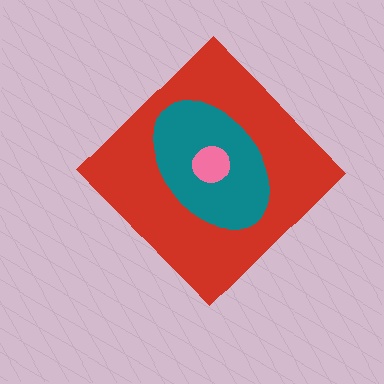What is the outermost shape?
The red diamond.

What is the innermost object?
The pink circle.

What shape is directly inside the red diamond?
The teal ellipse.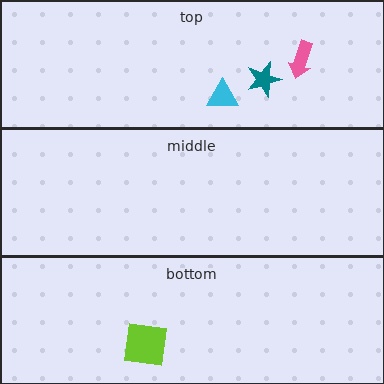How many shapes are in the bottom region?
1.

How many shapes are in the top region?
3.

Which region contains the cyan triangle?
The top region.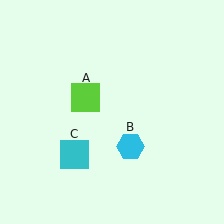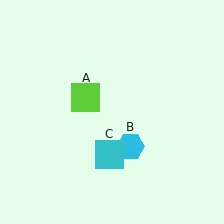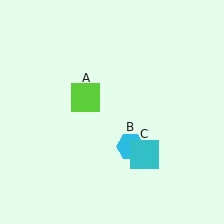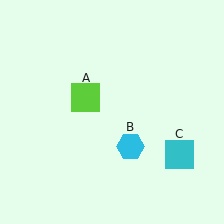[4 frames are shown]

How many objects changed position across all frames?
1 object changed position: cyan square (object C).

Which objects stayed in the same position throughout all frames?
Lime square (object A) and cyan hexagon (object B) remained stationary.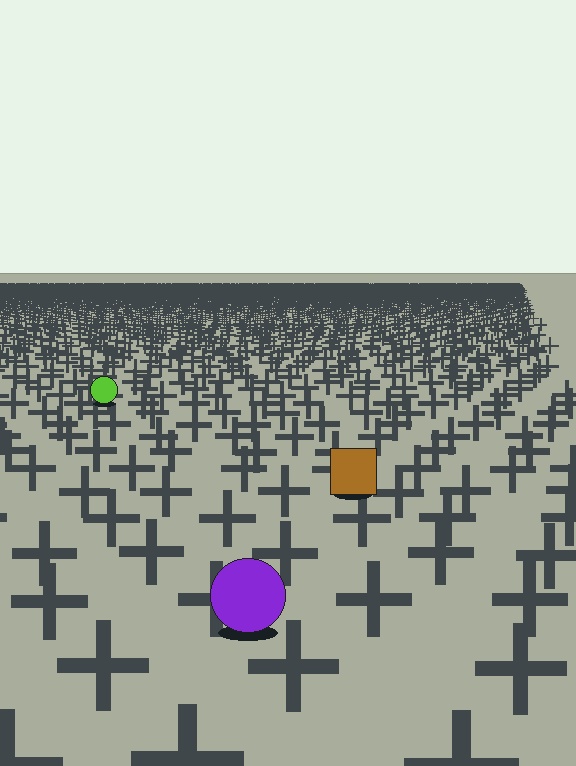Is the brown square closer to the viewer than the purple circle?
No. The purple circle is closer — you can tell from the texture gradient: the ground texture is coarser near it.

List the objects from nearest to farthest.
From nearest to farthest: the purple circle, the brown square, the lime circle.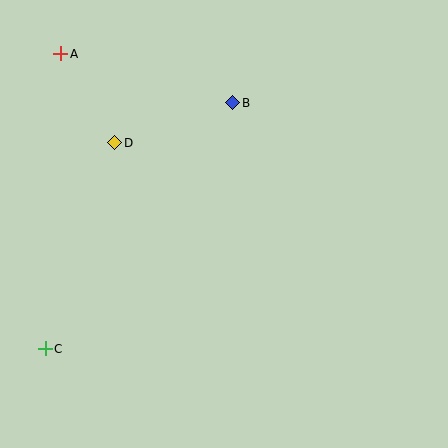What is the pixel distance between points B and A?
The distance between B and A is 179 pixels.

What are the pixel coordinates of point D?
Point D is at (115, 143).